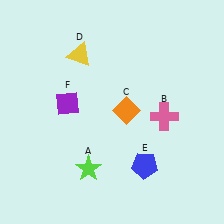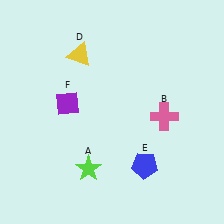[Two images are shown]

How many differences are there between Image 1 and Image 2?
There is 1 difference between the two images.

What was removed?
The orange diamond (C) was removed in Image 2.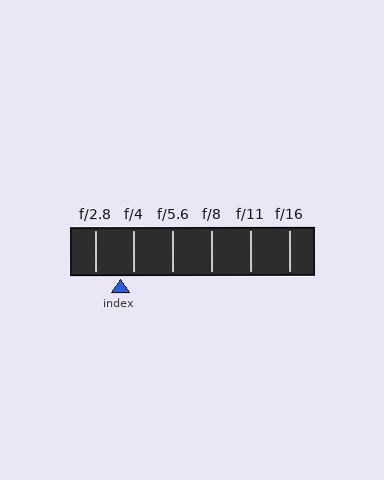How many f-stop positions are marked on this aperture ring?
There are 6 f-stop positions marked.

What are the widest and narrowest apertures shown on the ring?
The widest aperture shown is f/2.8 and the narrowest is f/16.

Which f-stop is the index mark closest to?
The index mark is closest to f/4.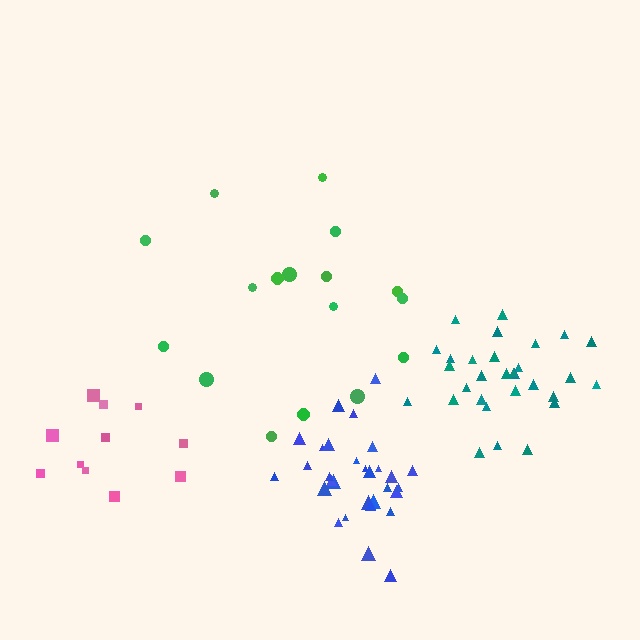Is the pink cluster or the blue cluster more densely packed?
Blue.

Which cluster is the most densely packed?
Blue.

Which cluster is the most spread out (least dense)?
Green.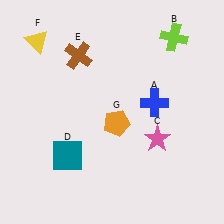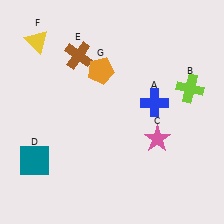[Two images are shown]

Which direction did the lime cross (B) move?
The lime cross (B) moved down.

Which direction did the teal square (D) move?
The teal square (D) moved left.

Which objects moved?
The objects that moved are: the lime cross (B), the teal square (D), the orange pentagon (G).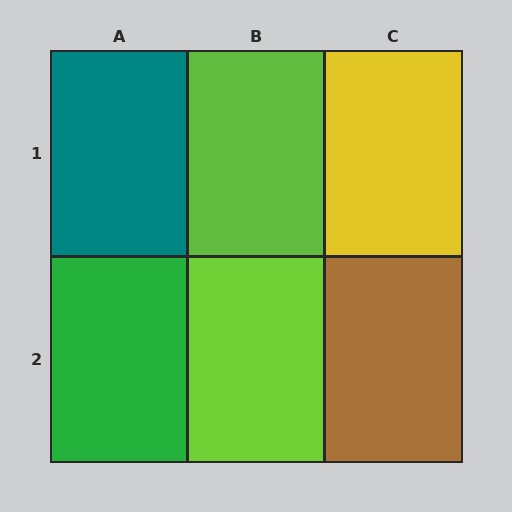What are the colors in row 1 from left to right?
Teal, lime, yellow.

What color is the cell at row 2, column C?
Brown.